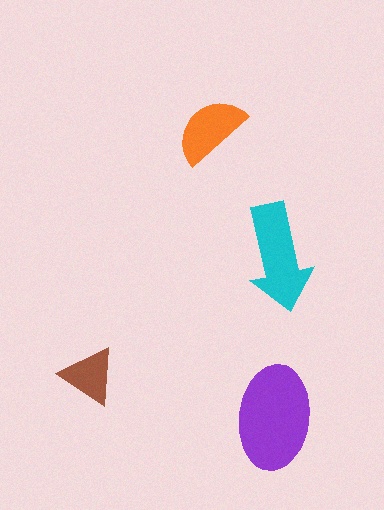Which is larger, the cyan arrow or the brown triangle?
The cyan arrow.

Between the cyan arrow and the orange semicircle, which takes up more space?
The cyan arrow.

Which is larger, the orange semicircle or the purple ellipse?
The purple ellipse.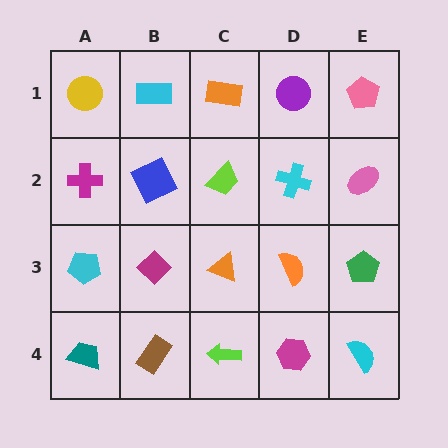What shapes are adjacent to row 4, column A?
A cyan pentagon (row 3, column A), a brown rectangle (row 4, column B).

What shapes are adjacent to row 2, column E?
A pink pentagon (row 1, column E), a green pentagon (row 3, column E), a cyan cross (row 2, column D).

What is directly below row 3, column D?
A magenta hexagon.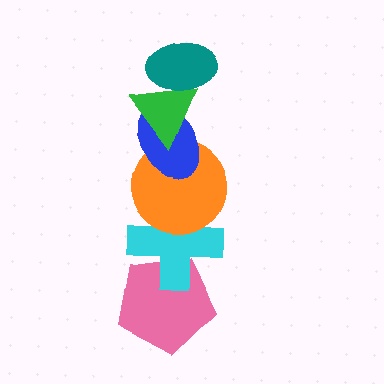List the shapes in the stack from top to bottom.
From top to bottom: the teal ellipse, the green triangle, the blue ellipse, the orange circle, the cyan cross, the pink pentagon.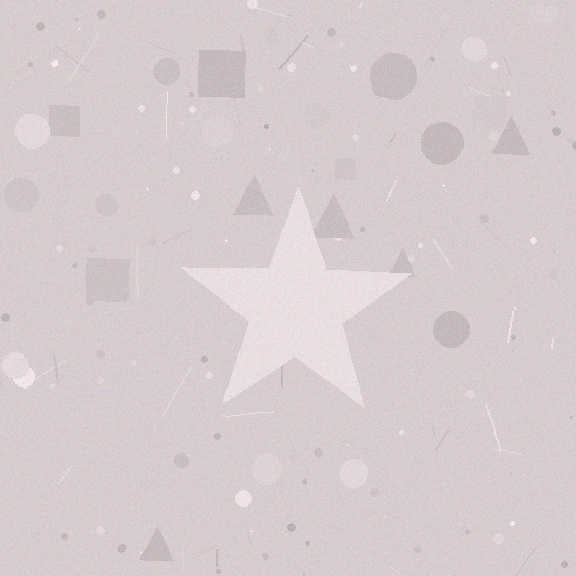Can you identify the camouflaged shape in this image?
The camouflaged shape is a star.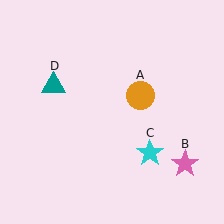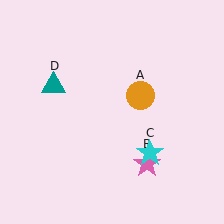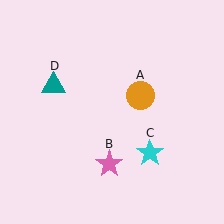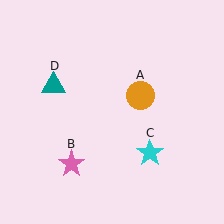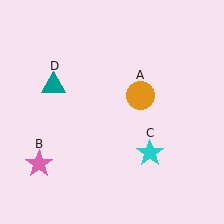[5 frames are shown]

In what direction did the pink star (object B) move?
The pink star (object B) moved left.